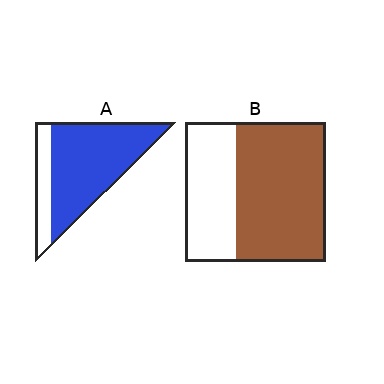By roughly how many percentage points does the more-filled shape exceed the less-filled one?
By roughly 15 percentage points (A over B).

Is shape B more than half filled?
Yes.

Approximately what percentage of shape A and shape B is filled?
A is approximately 80% and B is approximately 65%.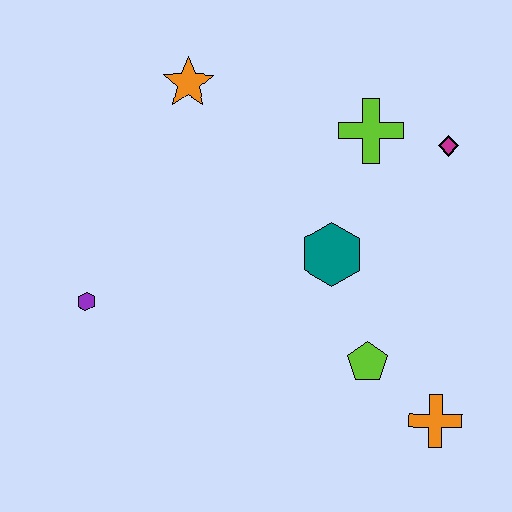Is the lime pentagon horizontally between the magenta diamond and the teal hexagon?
Yes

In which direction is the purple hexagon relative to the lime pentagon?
The purple hexagon is to the left of the lime pentagon.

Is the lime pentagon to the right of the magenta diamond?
No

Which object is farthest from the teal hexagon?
The purple hexagon is farthest from the teal hexagon.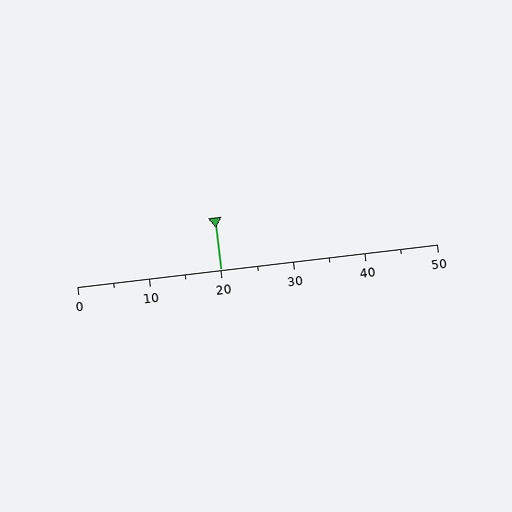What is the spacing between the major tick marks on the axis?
The major ticks are spaced 10 apart.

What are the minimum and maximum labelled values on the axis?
The axis runs from 0 to 50.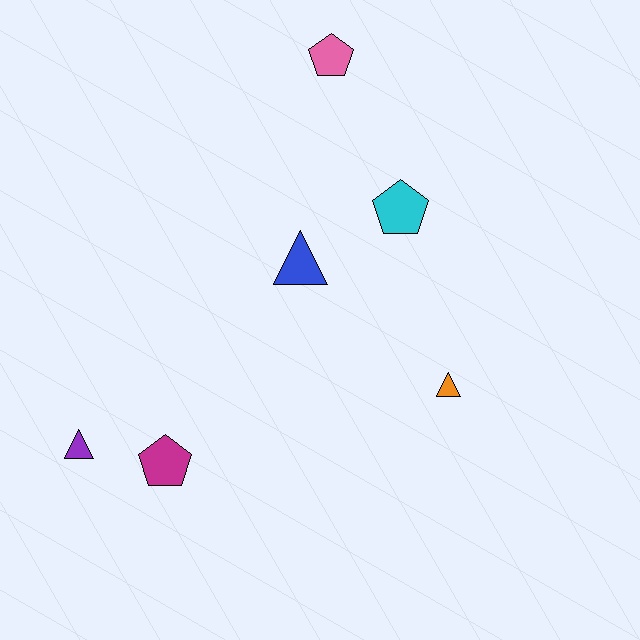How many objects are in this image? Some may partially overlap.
There are 6 objects.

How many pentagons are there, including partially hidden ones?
There are 3 pentagons.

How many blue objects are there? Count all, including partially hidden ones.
There is 1 blue object.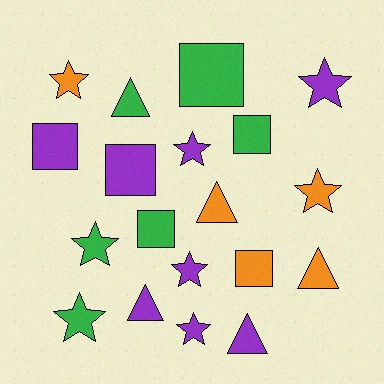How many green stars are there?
There are 2 green stars.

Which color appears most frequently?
Purple, with 8 objects.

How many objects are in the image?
There are 19 objects.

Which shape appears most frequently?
Star, with 8 objects.